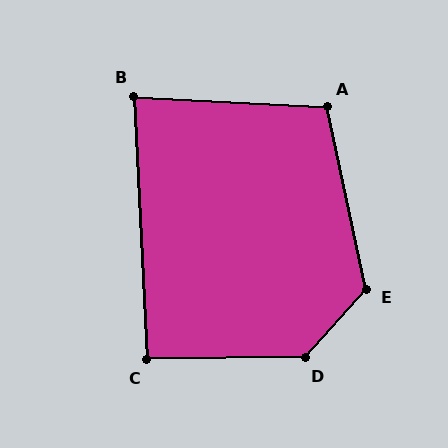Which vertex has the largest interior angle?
D, at approximately 132 degrees.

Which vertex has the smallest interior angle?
B, at approximately 84 degrees.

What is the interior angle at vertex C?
Approximately 92 degrees (approximately right).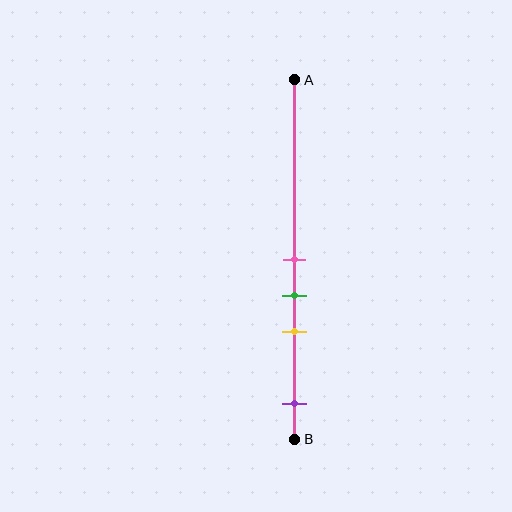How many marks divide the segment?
There are 4 marks dividing the segment.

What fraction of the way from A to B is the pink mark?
The pink mark is approximately 50% (0.5) of the way from A to B.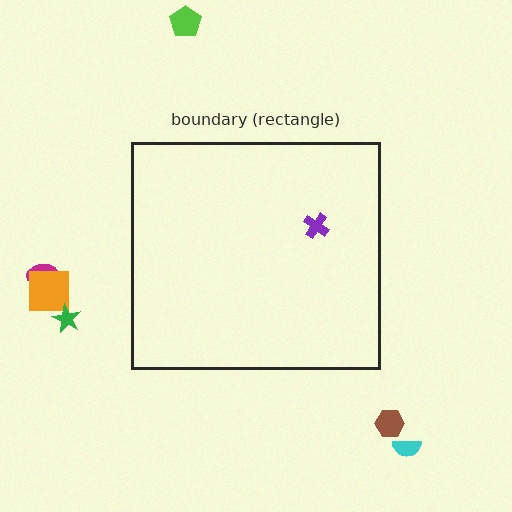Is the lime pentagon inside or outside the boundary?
Outside.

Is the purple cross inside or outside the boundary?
Inside.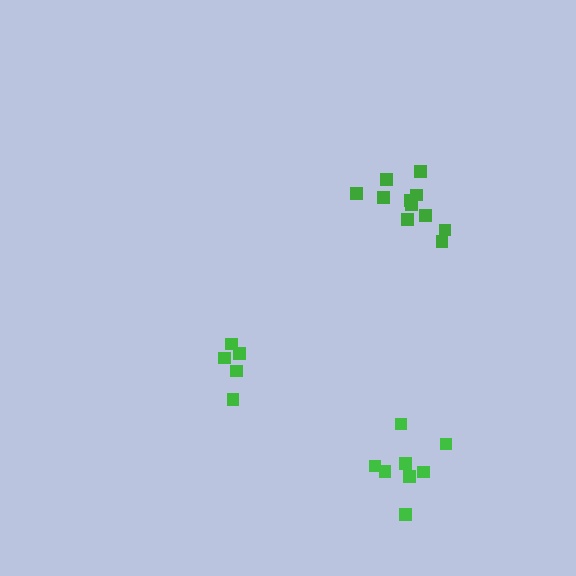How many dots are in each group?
Group 1: 5 dots, Group 2: 11 dots, Group 3: 8 dots (24 total).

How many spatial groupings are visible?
There are 3 spatial groupings.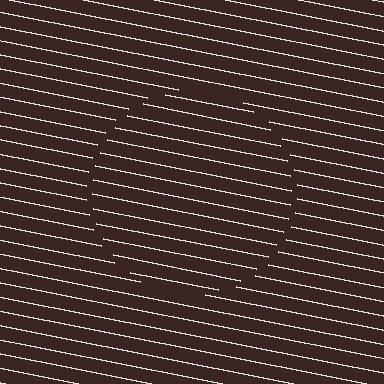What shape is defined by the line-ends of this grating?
An illusory circle. The interior of the shape contains the same grating, shifted by half a period — the contour is defined by the phase discontinuity where line-ends from the inner and outer gratings abut.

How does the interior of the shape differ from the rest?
The interior of the shape contains the same grating, shifted by half a period — the contour is defined by the phase discontinuity where line-ends from the inner and outer gratings abut.